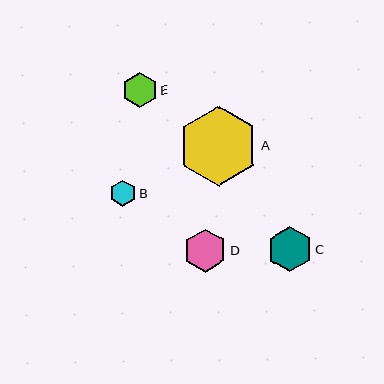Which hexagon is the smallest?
Hexagon B is the smallest with a size of approximately 26 pixels.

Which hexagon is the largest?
Hexagon A is the largest with a size of approximately 80 pixels.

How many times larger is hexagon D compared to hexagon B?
Hexagon D is approximately 1.6 times the size of hexagon B.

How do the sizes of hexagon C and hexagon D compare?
Hexagon C and hexagon D are approximately the same size.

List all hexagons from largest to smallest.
From largest to smallest: A, C, D, E, B.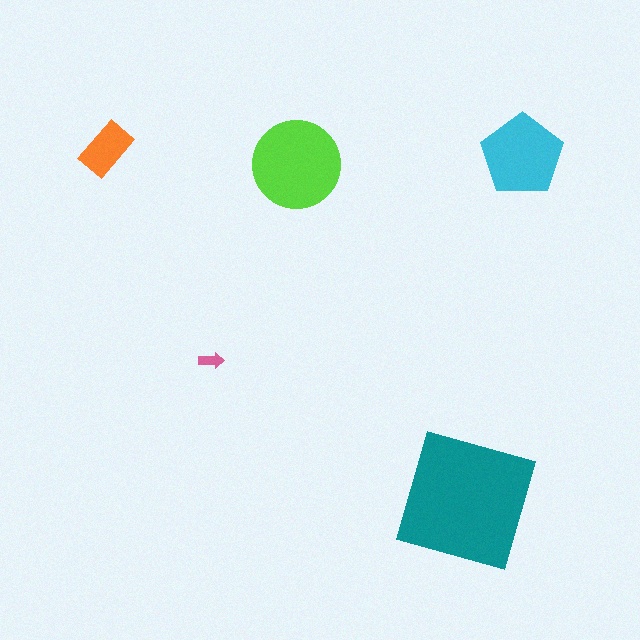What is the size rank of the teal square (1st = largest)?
1st.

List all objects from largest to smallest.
The teal square, the lime circle, the cyan pentagon, the orange rectangle, the pink arrow.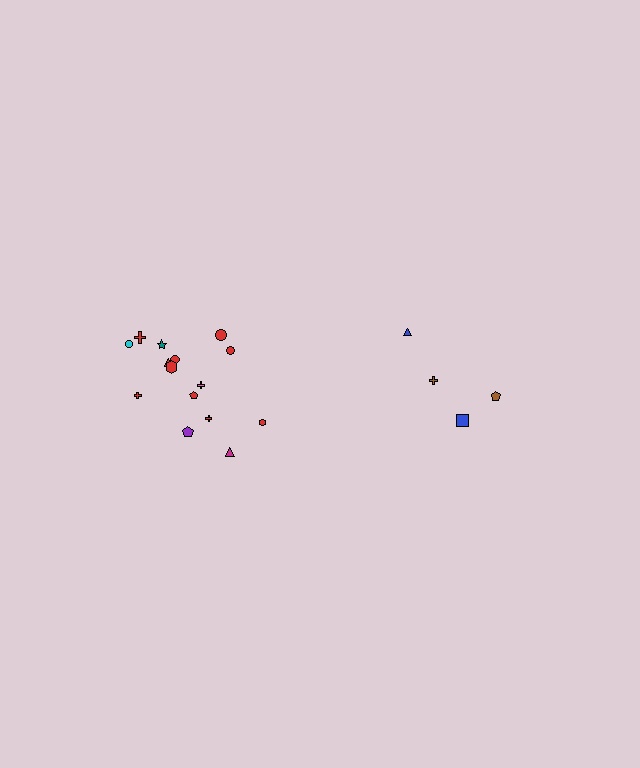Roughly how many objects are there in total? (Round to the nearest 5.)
Roughly 20 objects in total.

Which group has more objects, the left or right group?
The left group.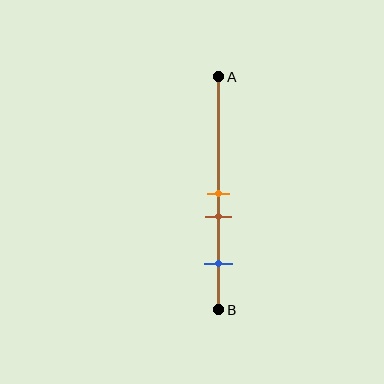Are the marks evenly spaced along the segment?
No, the marks are not evenly spaced.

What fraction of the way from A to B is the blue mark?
The blue mark is approximately 80% (0.8) of the way from A to B.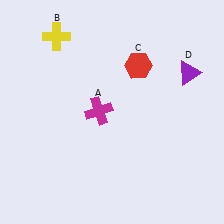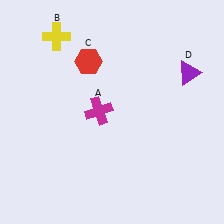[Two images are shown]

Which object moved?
The red hexagon (C) moved left.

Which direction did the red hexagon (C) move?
The red hexagon (C) moved left.